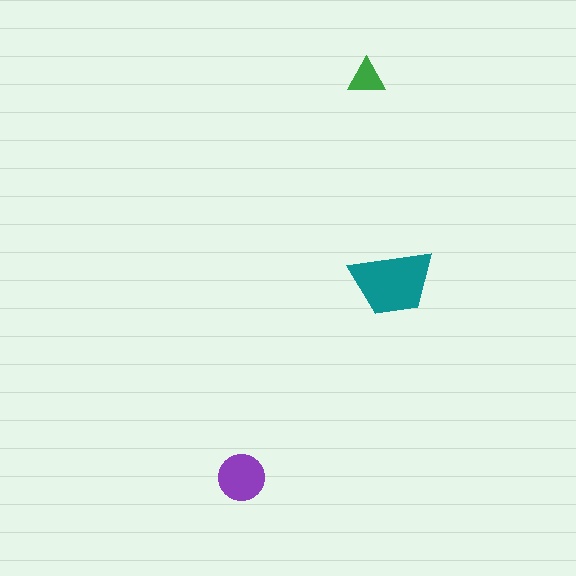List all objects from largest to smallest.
The teal trapezoid, the purple circle, the green triangle.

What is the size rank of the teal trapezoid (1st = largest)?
1st.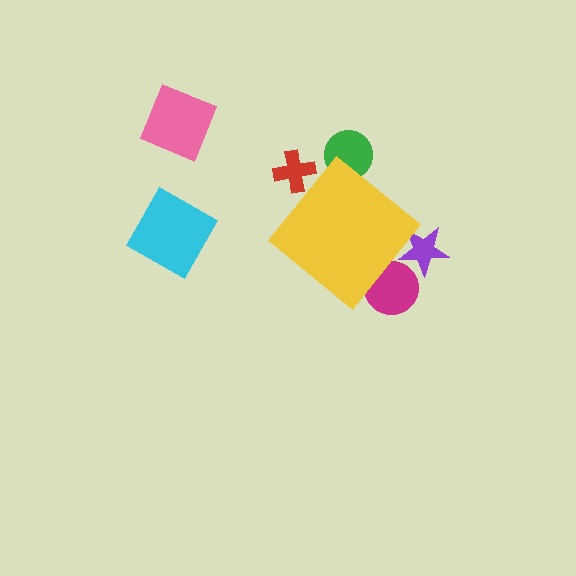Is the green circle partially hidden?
Yes, the green circle is partially hidden behind the yellow diamond.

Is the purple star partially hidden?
Yes, the purple star is partially hidden behind the yellow diamond.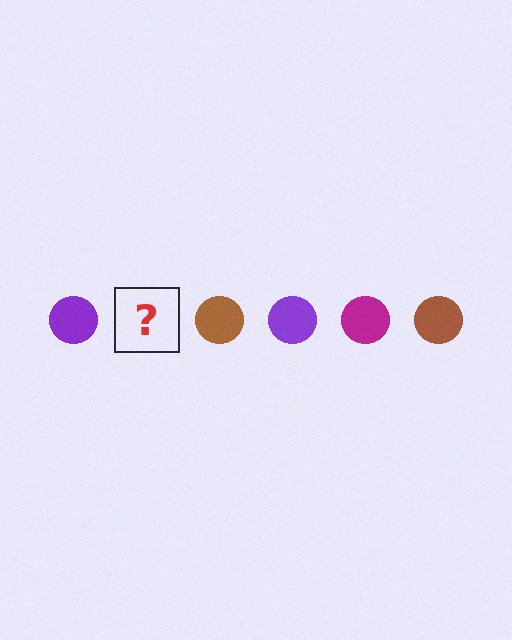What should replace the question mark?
The question mark should be replaced with a magenta circle.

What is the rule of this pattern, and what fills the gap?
The rule is that the pattern cycles through purple, magenta, brown circles. The gap should be filled with a magenta circle.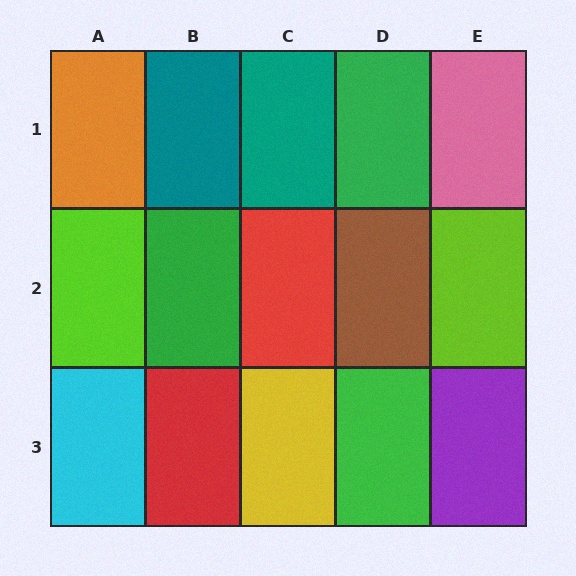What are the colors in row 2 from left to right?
Lime, green, red, brown, lime.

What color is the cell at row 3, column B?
Red.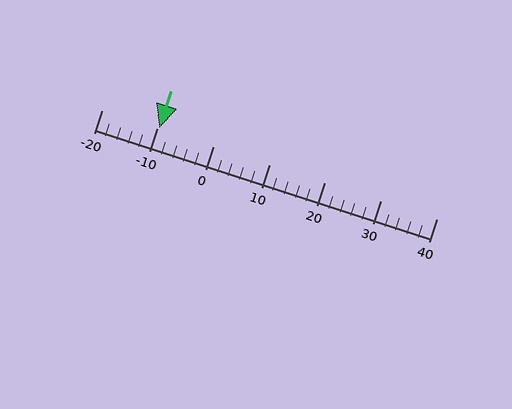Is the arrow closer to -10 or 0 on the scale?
The arrow is closer to -10.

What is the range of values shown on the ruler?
The ruler shows values from -20 to 40.